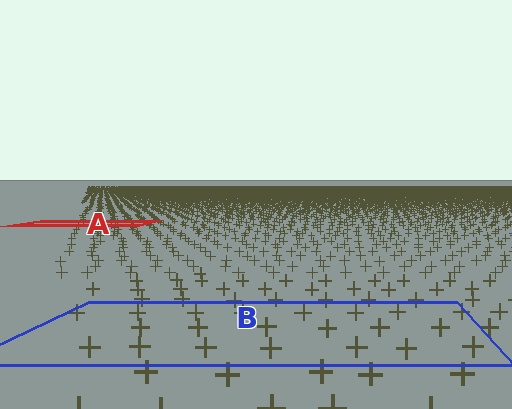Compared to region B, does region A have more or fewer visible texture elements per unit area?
Region A has more texture elements per unit area — they are packed more densely because it is farther away.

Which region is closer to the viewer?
Region B is closer. The texture elements there are larger and more spread out.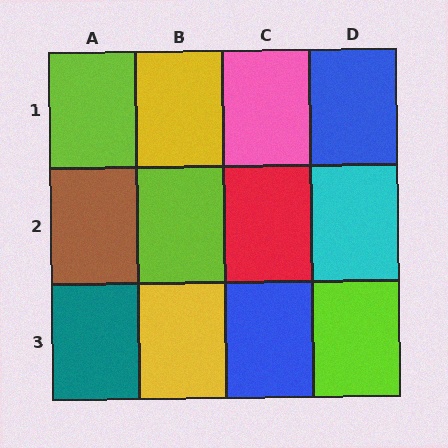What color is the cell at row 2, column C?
Red.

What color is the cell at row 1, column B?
Yellow.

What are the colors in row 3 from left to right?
Teal, yellow, blue, lime.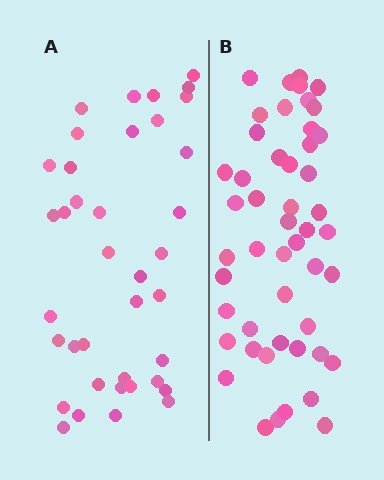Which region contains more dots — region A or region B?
Region B (the right region) has more dots.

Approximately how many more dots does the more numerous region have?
Region B has roughly 12 or so more dots than region A.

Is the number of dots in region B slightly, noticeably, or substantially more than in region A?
Region B has noticeably more, but not dramatically so. The ratio is roughly 1.3 to 1.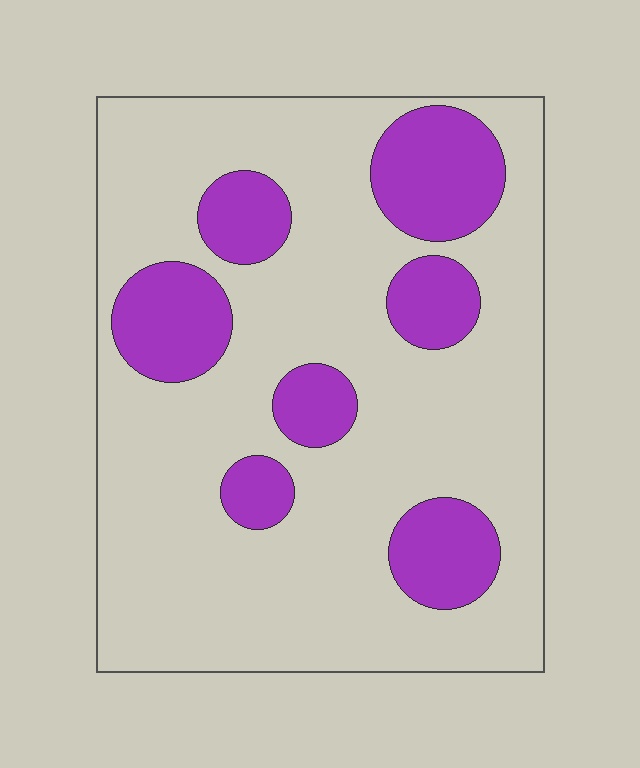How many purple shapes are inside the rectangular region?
7.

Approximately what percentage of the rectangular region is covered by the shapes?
Approximately 25%.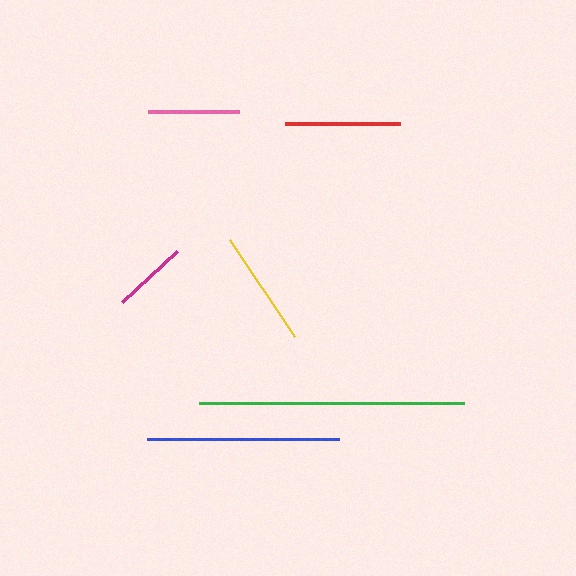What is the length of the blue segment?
The blue segment is approximately 192 pixels long.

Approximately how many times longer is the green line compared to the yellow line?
The green line is approximately 2.3 times the length of the yellow line.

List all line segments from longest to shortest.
From longest to shortest: green, blue, yellow, red, pink, magenta.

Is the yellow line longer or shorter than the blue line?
The blue line is longer than the yellow line.